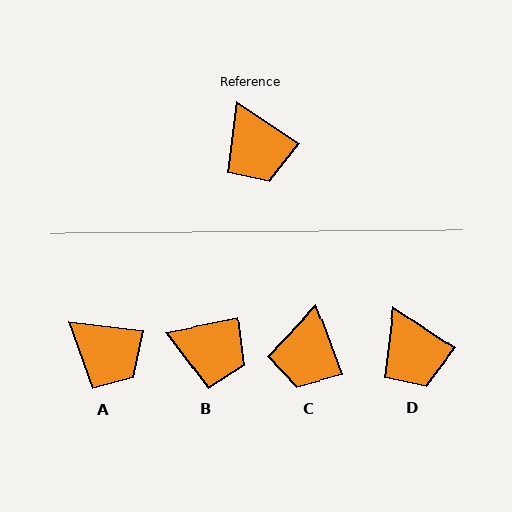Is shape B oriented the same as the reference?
No, it is off by about 44 degrees.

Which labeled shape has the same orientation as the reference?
D.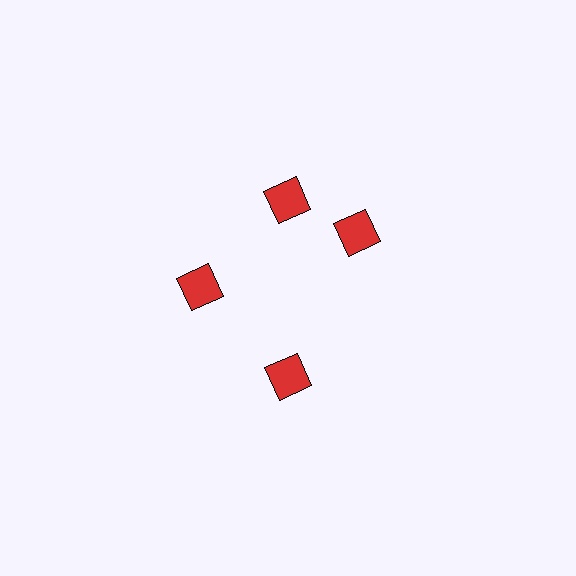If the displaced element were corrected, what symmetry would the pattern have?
It would have 4-fold rotational symmetry — the pattern would map onto itself every 90 degrees.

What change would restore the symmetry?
The symmetry would be restored by rotating it back into even spacing with its neighbors so that all 4 squares sit at equal angles and equal distance from the center.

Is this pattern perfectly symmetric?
No. The 4 red squares are arranged in a ring, but one element near the 3 o'clock position is rotated out of alignment along the ring, breaking the 4-fold rotational symmetry.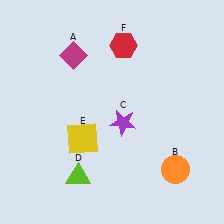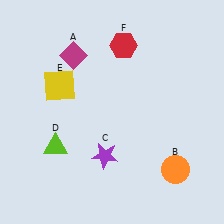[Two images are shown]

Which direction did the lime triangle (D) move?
The lime triangle (D) moved up.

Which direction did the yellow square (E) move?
The yellow square (E) moved up.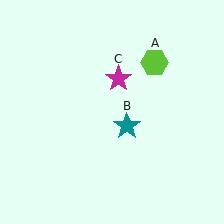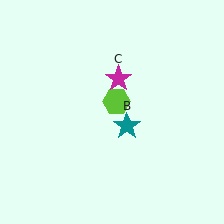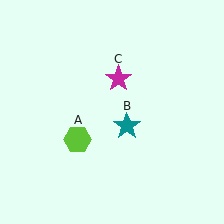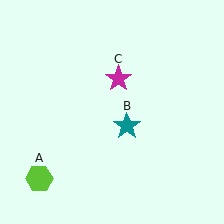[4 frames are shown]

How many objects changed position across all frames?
1 object changed position: lime hexagon (object A).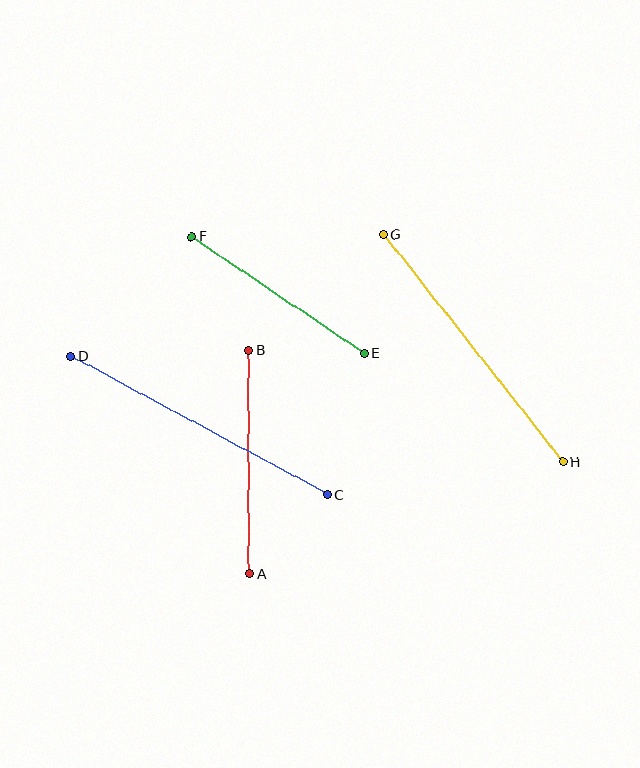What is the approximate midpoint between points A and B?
The midpoint is at approximately (249, 462) pixels.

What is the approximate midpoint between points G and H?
The midpoint is at approximately (473, 348) pixels.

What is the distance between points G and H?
The distance is approximately 290 pixels.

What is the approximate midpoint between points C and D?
The midpoint is at approximately (199, 425) pixels.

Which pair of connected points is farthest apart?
Points C and D are farthest apart.